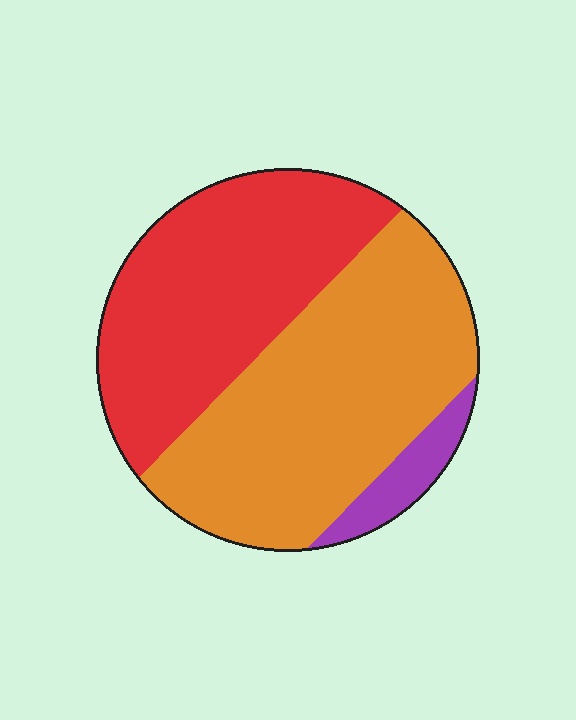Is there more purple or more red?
Red.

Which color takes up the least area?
Purple, at roughly 5%.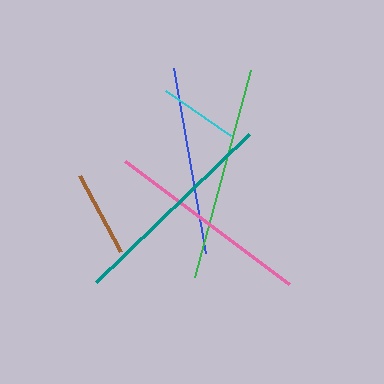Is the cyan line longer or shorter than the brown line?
The brown line is longer than the cyan line.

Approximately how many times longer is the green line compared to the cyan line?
The green line is approximately 2.7 times the length of the cyan line.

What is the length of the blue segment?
The blue segment is approximately 188 pixels long.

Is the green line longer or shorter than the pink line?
The green line is longer than the pink line.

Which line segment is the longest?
The green line is the longest at approximately 215 pixels.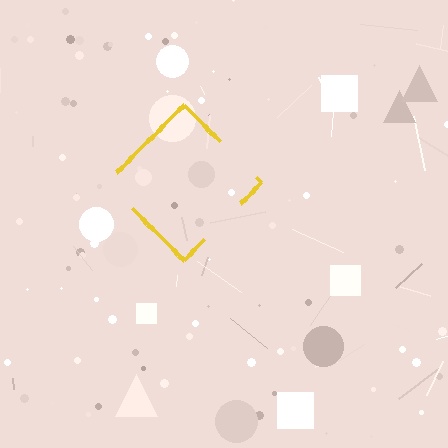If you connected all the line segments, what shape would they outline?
They would outline a diamond.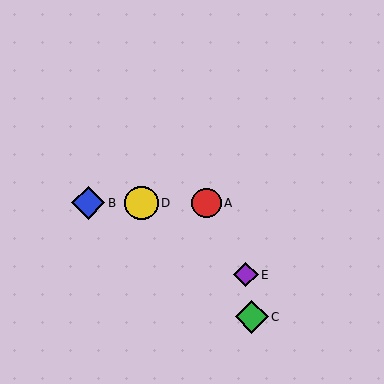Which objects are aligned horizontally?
Objects A, B, D are aligned horizontally.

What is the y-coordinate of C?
Object C is at y≈317.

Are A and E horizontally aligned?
No, A is at y≈203 and E is at y≈275.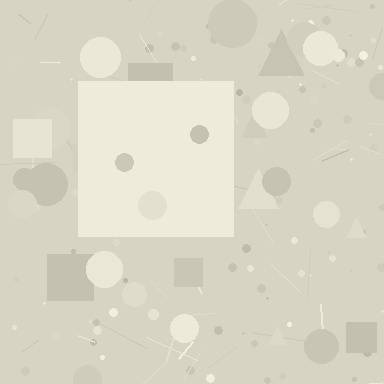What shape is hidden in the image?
A square is hidden in the image.